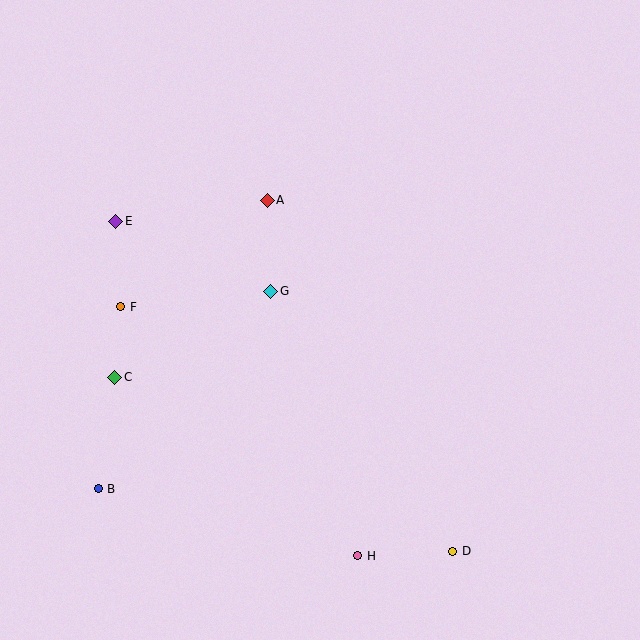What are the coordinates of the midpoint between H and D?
The midpoint between H and D is at (405, 554).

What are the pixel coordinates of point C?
Point C is at (115, 377).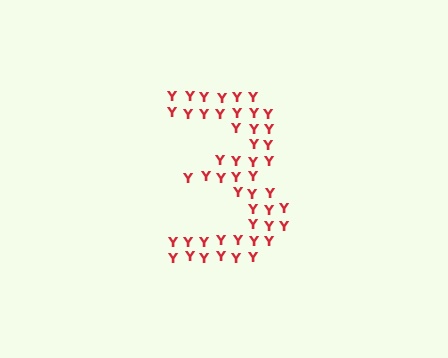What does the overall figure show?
The overall figure shows the digit 3.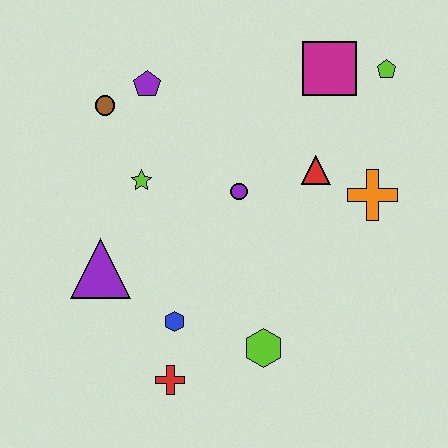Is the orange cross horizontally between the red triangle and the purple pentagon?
No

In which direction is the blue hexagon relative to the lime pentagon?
The blue hexagon is below the lime pentagon.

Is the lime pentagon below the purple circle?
No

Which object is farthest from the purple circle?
The red cross is farthest from the purple circle.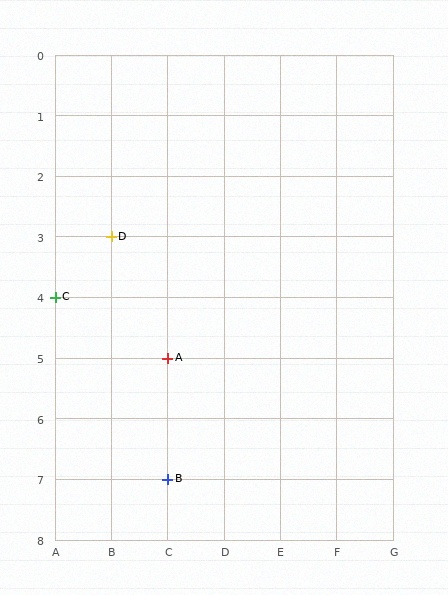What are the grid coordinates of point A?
Point A is at grid coordinates (C, 5).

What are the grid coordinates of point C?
Point C is at grid coordinates (A, 4).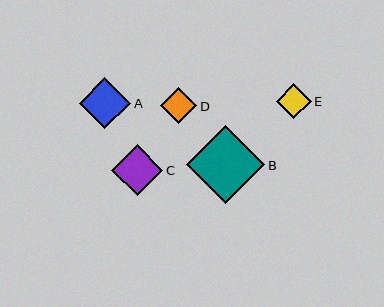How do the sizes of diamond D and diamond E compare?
Diamond D and diamond E are approximately the same size.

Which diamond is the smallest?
Diamond E is the smallest with a size of approximately 34 pixels.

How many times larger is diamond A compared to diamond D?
Diamond A is approximately 1.4 times the size of diamond D.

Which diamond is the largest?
Diamond B is the largest with a size of approximately 79 pixels.